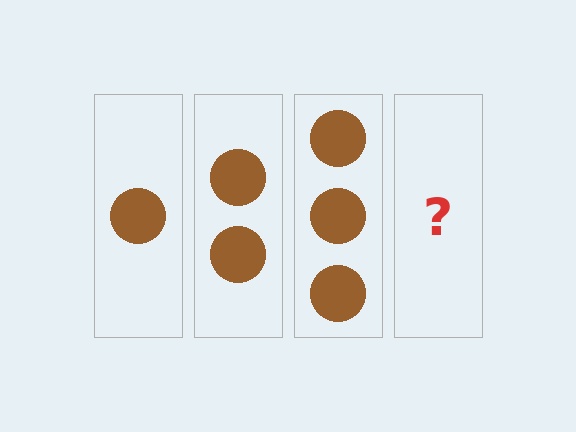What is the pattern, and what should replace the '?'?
The pattern is that each step adds one more circle. The '?' should be 4 circles.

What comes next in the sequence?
The next element should be 4 circles.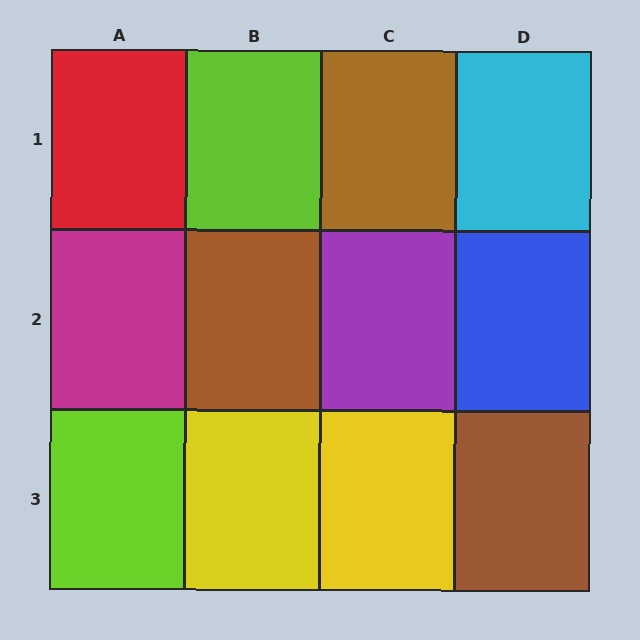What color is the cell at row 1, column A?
Red.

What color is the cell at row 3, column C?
Yellow.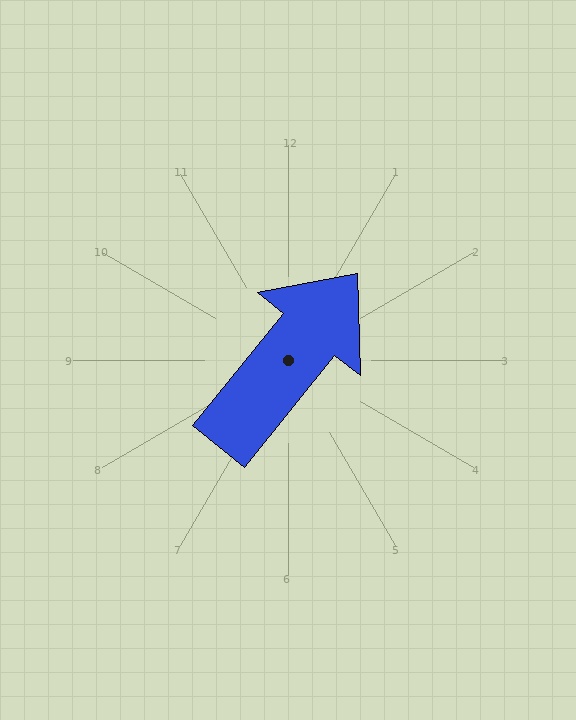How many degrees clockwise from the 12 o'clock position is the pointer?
Approximately 39 degrees.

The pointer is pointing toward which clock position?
Roughly 1 o'clock.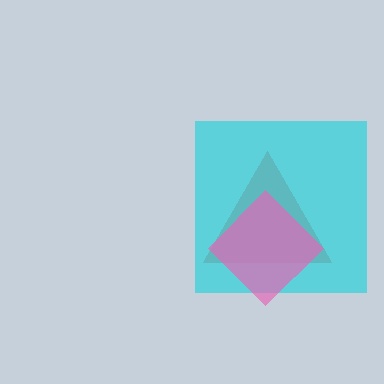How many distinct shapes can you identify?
There are 3 distinct shapes: a red triangle, a cyan square, a pink diamond.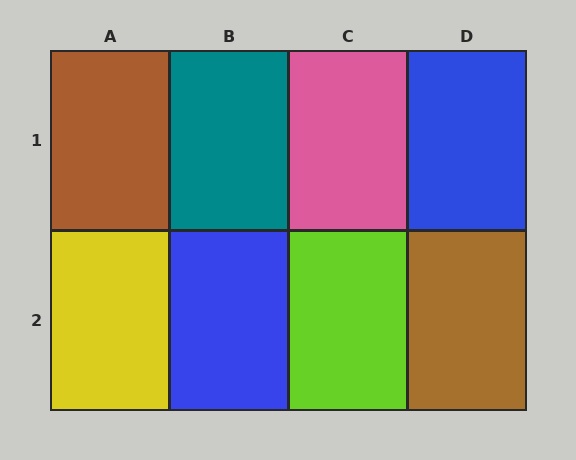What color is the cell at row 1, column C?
Pink.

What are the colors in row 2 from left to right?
Yellow, blue, lime, brown.